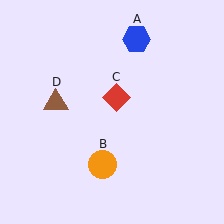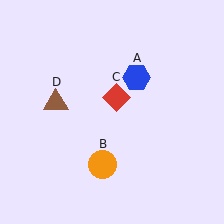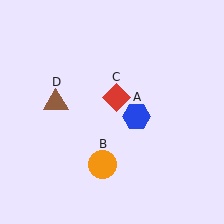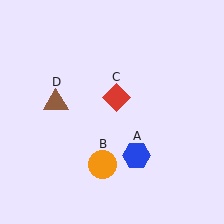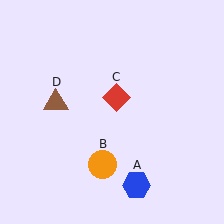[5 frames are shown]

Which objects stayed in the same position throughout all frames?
Orange circle (object B) and red diamond (object C) and brown triangle (object D) remained stationary.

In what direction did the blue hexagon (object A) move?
The blue hexagon (object A) moved down.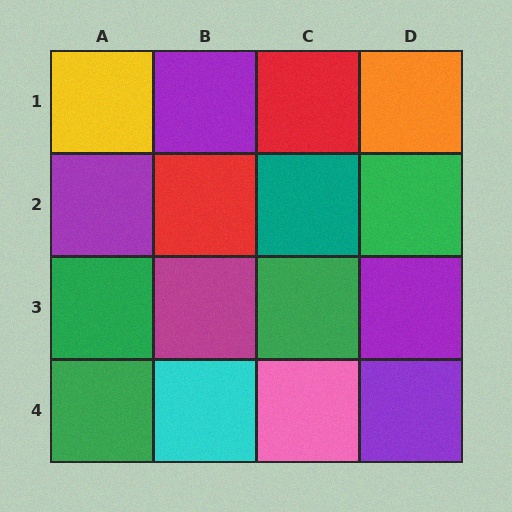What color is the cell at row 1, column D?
Orange.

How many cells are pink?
1 cell is pink.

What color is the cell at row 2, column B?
Red.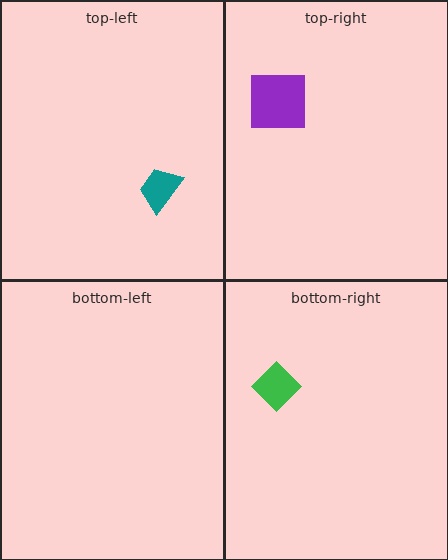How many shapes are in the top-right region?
1.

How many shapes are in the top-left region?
1.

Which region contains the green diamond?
The bottom-right region.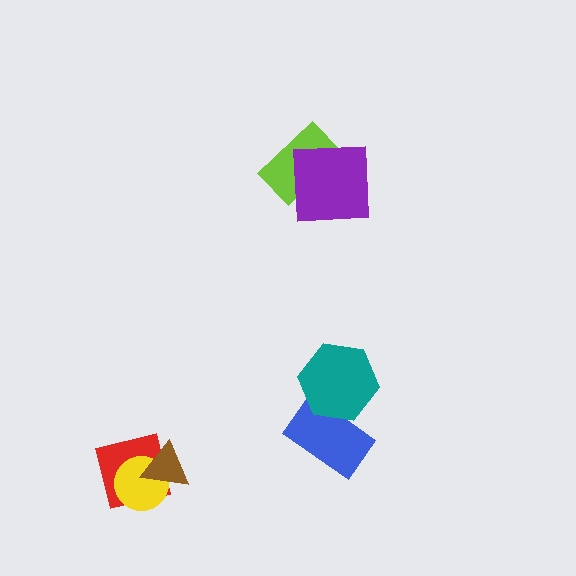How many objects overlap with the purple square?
1 object overlaps with the purple square.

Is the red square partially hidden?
Yes, it is partially covered by another shape.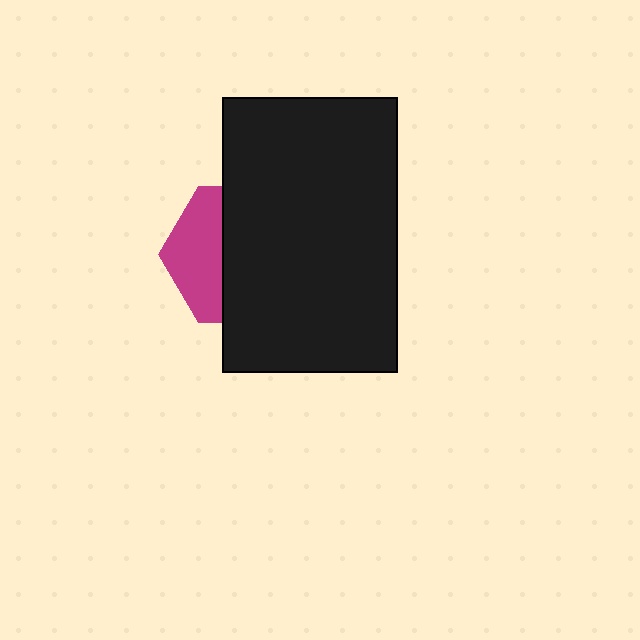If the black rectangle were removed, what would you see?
You would see the complete magenta hexagon.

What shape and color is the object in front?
The object in front is a black rectangle.